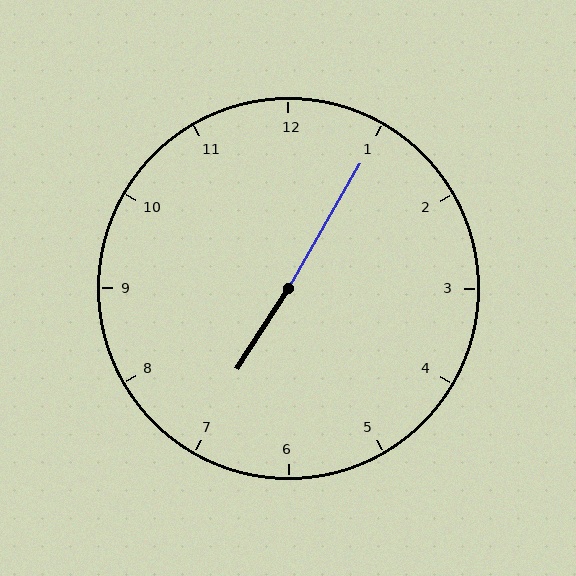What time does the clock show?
7:05.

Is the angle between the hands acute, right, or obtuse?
It is obtuse.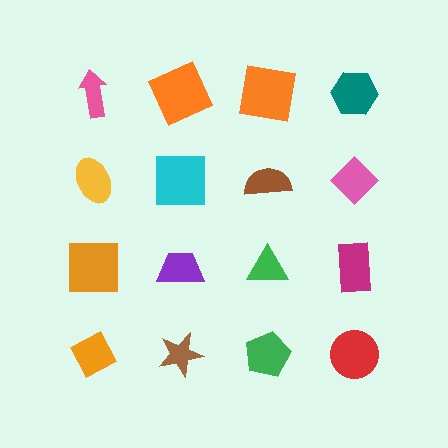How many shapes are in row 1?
4 shapes.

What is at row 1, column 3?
An orange square.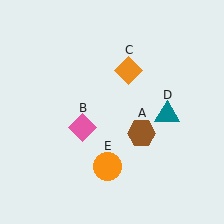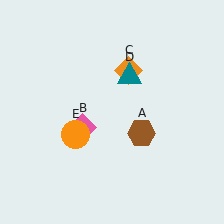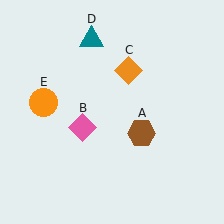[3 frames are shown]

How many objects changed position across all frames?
2 objects changed position: teal triangle (object D), orange circle (object E).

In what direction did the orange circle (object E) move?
The orange circle (object E) moved up and to the left.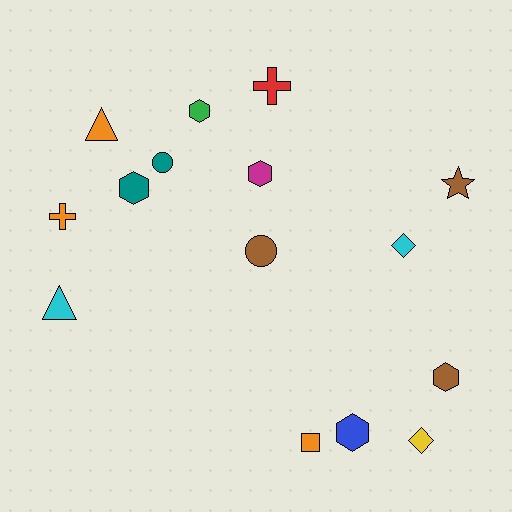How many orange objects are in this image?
There are 3 orange objects.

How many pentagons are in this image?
There are no pentagons.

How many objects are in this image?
There are 15 objects.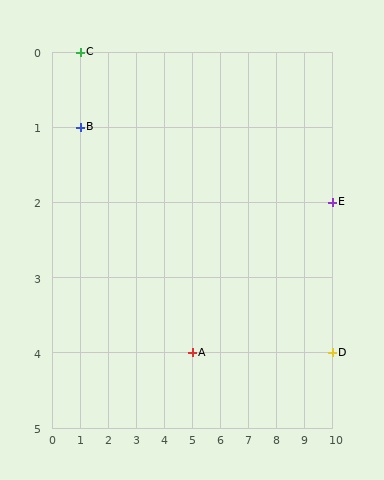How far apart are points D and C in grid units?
Points D and C are 9 columns and 4 rows apart (about 9.8 grid units diagonally).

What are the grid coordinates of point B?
Point B is at grid coordinates (1, 1).